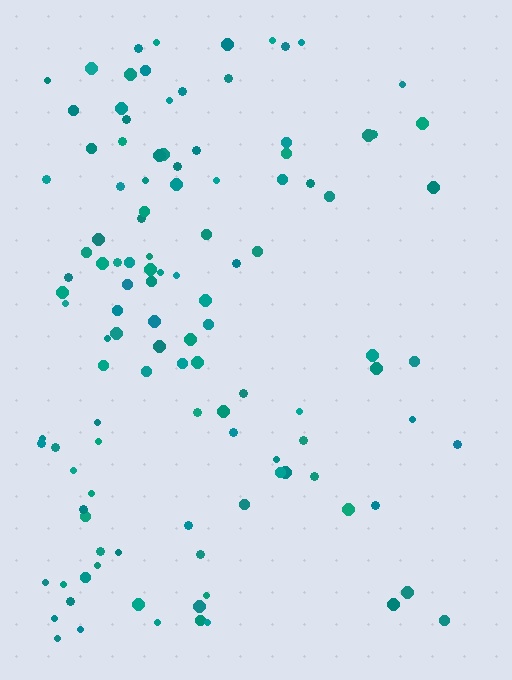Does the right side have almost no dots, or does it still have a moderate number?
Still a moderate number, just noticeably fewer than the left.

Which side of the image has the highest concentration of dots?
The left.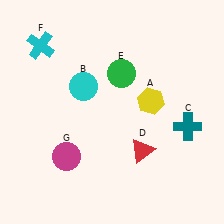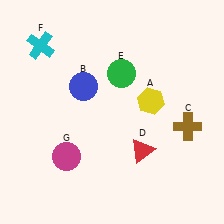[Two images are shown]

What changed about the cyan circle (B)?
In Image 1, B is cyan. In Image 2, it changed to blue.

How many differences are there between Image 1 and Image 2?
There are 2 differences between the two images.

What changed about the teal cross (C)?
In Image 1, C is teal. In Image 2, it changed to brown.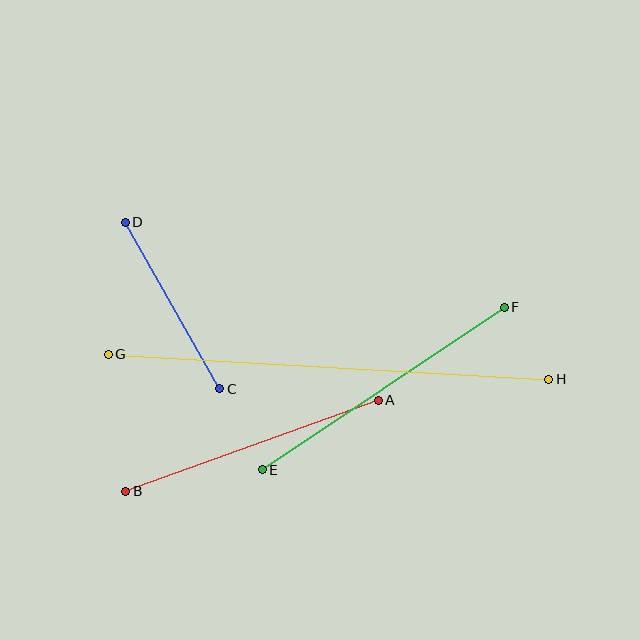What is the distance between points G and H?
The distance is approximately 441 pixels.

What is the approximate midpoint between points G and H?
The midpoint is at approximately (329, 367) pixels.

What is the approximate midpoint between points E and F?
The midpoint is at approximately (383, 389) pixels.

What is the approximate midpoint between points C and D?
The midpoint is at approximately (172, 305) pixels.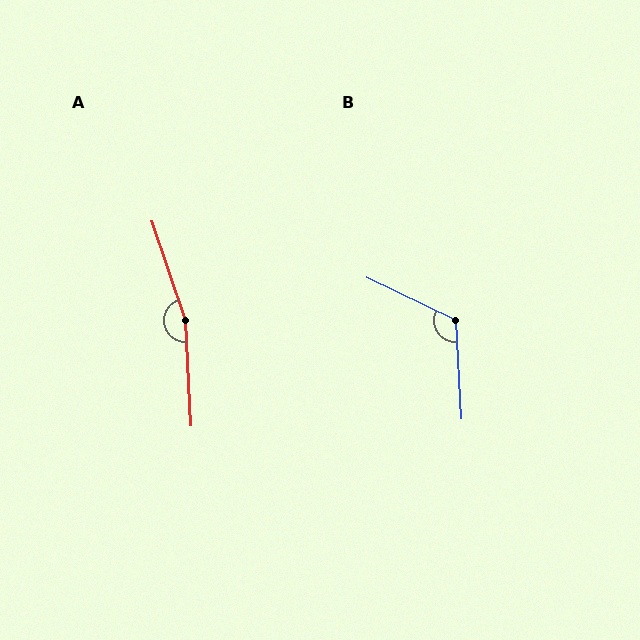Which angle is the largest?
A, at approximately 164 degrees.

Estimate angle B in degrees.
Approximately 119 degrees.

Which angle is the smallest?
B, at approximately 119 degrees.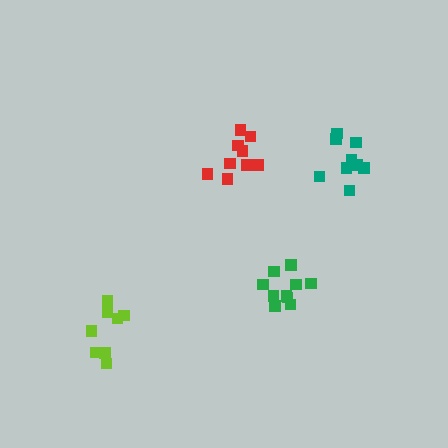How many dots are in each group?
Group 1: 8 dots, Group 2: 10 dots, Group 3: 10 dots, Group 4: 9 dots (37 total).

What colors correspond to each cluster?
The clusters are colored: lime, green, teal, red.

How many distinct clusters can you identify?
There are 4 distinct clusters.